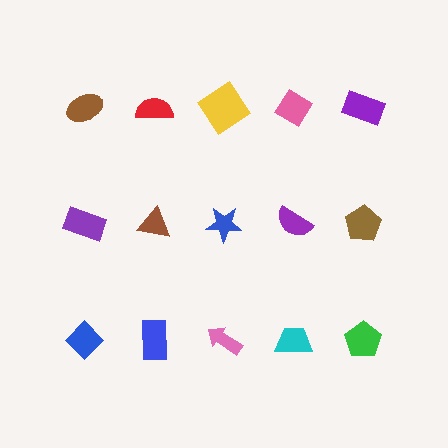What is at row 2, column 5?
A brown pentagon.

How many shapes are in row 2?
5 shapes.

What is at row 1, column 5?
A purple rectangle.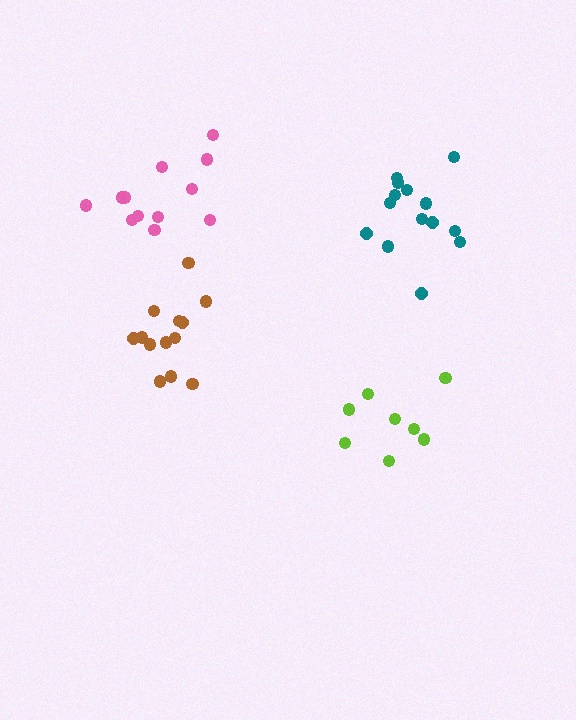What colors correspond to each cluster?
The clusters are colored: brown, pink, lime, teal.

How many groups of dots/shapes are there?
There are 4 groups.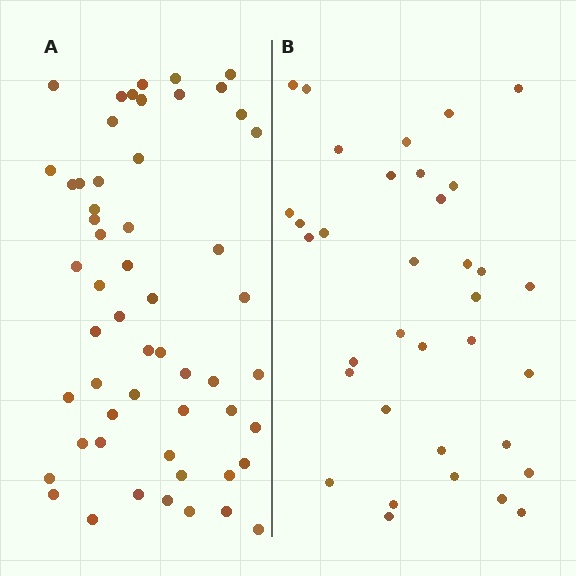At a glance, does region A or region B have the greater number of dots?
Region A (the left region) has more dots.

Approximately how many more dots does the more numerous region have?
Region A has approximately 20 more dots than region B.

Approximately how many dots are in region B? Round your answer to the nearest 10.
About 40 dots. (The exact count is 35, which rounds to 40.)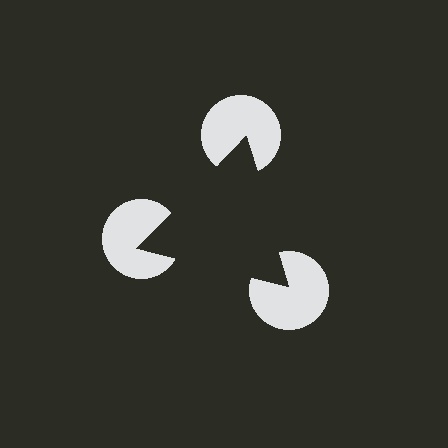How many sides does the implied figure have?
3 sides.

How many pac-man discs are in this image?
There are 3 — one at each vertex of the illusory triangle.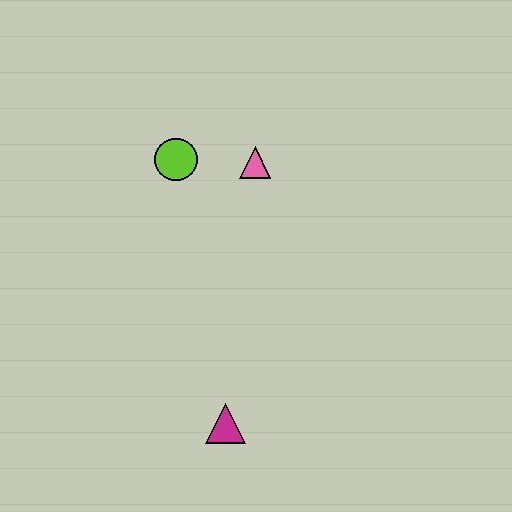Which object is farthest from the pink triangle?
The magenta triangle is farthest from the pink triangle.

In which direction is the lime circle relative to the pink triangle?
The lime circle is to the left of the pink triangle.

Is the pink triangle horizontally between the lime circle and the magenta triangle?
No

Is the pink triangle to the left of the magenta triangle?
No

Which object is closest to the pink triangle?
The lime circle is closest to the pink triangle.